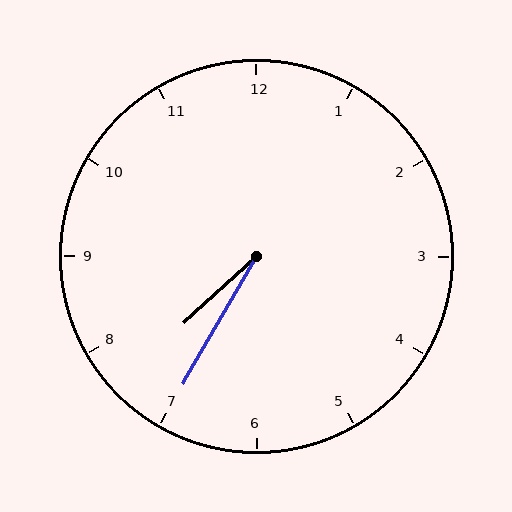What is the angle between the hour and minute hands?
Approximately 18 degrees.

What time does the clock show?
7:35.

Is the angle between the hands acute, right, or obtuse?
It is acute.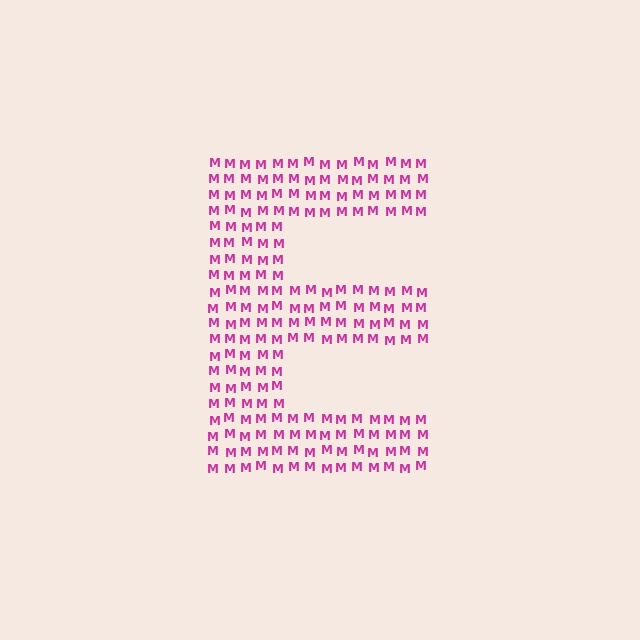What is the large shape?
The large shape is the letter E.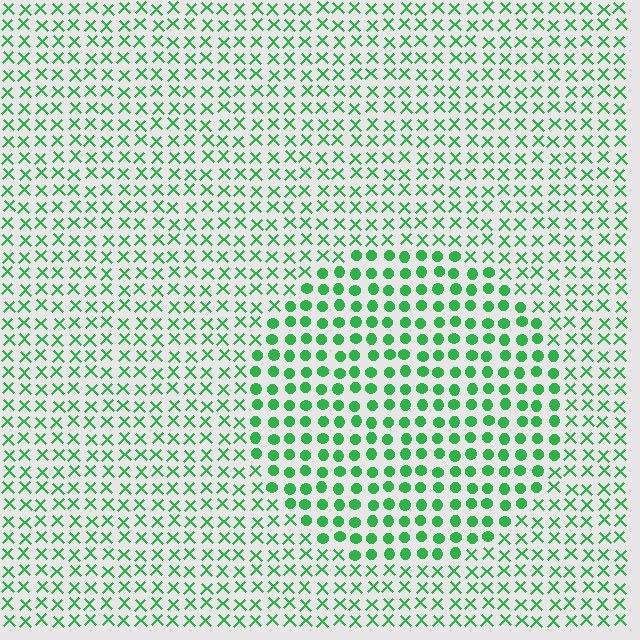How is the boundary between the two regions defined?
The boundary is defined by a change in element shape: circles inside vs. X marks outside. All elements share the same color and spacing.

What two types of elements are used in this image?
The image uses circles inside the circle region and X marks outside it.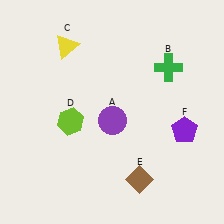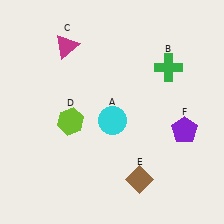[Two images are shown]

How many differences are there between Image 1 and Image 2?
There are 2 differences between the two images.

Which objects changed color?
A changed from purple to cyan. C changed from yellow to magenta.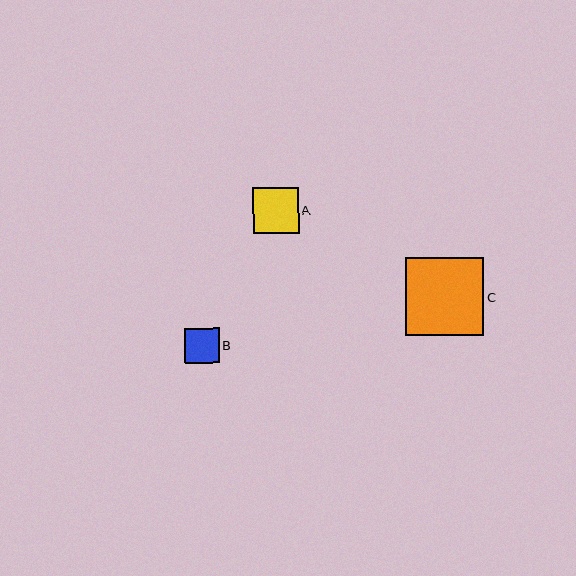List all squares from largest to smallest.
From largest to smallest: C, A, B.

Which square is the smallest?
Square B is the smallest with a size of approximately 35 pixels.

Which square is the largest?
Square C is the largest with a size of approximately 78 pixels.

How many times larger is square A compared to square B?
Square A is approximately 1.3 times the size of square B.